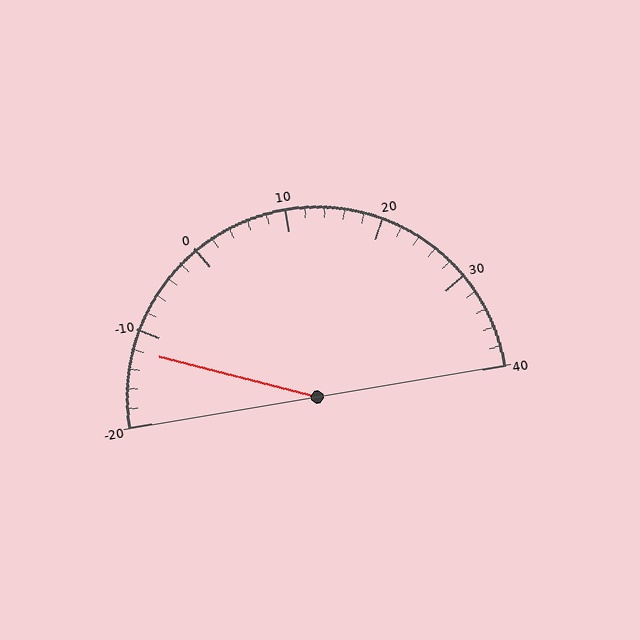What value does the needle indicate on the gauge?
The needle indicates approximately -12.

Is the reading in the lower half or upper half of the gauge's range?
The reading is in the lower half of the range (-20 to 40).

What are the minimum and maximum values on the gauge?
The gauge ranges from -20 to 40.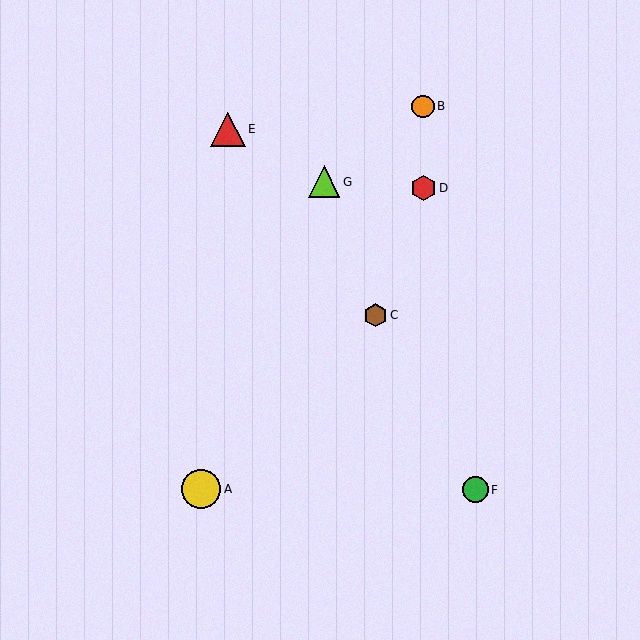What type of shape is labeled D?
Shape D is a red hexagon.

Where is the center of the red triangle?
The center of the red triangle is at (228, 129).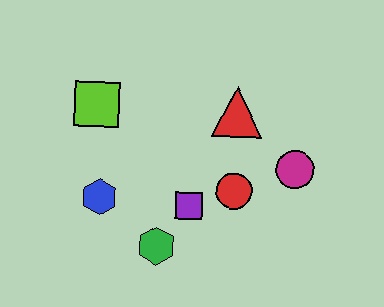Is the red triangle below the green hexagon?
No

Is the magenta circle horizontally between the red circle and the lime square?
No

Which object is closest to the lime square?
The blue hexagon is closest to the lime square.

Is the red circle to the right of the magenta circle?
No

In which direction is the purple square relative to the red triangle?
The purple square is below the red triangle.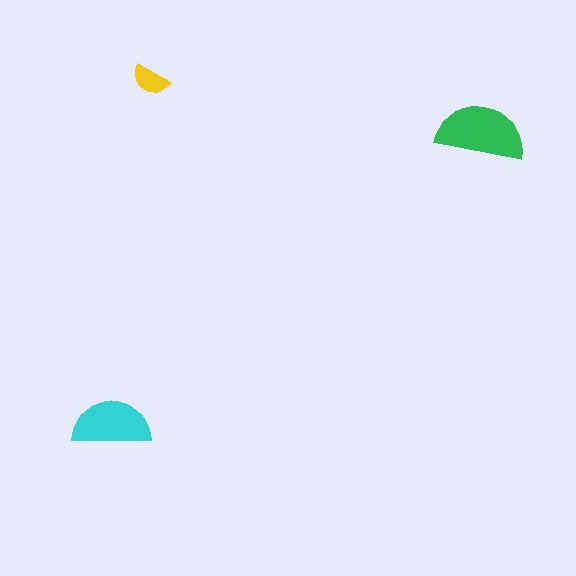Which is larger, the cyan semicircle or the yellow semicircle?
The cyan one.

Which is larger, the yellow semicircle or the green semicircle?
The green one.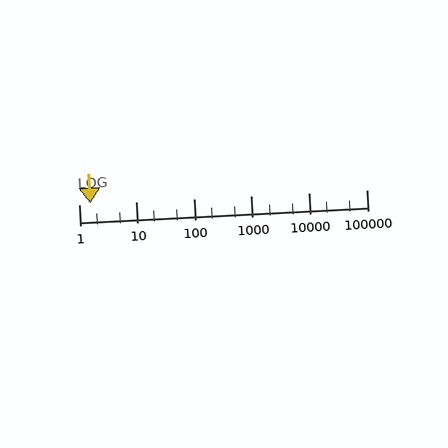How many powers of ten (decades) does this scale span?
The scale spans 5 decades, from 1 to 100000.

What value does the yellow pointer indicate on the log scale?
The pointer indicates approximately 1.6.